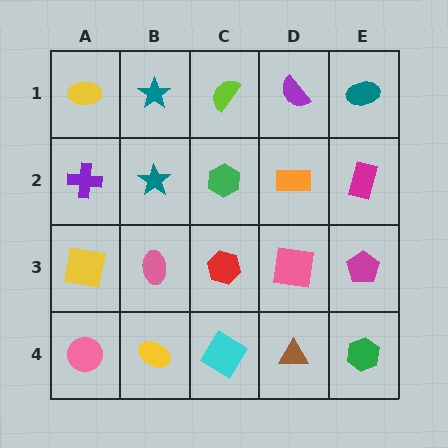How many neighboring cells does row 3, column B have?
4.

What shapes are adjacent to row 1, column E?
A magenta rectangle (row 2, column E), a purple semicircle (row 1, column D).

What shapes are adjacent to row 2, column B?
A teal star (row 1, column B), a pink ellipse (row 3, column B), a purple cross (row 2, column A), a green hexagon (row 2, column C).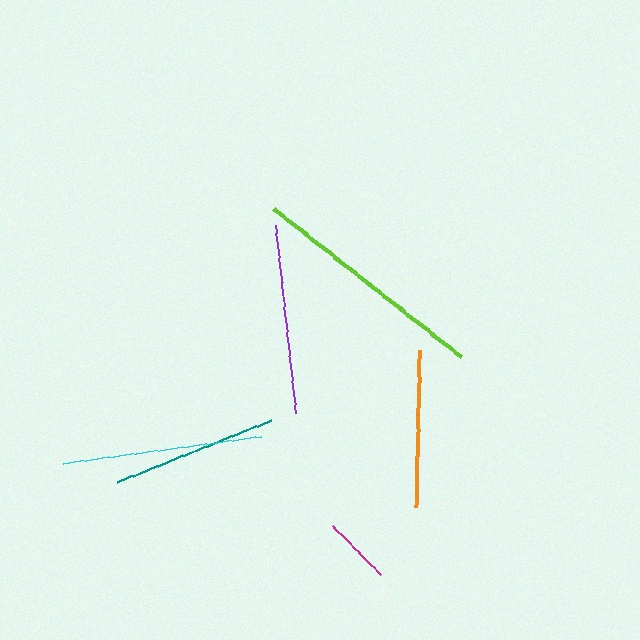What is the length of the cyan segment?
The cyan segment is approximately 200 pixels long.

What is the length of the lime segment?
The lime segment is approximately 239 pixels long.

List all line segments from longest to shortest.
From longest to shortest: lime, cyan, purple, teal, orange, magenta.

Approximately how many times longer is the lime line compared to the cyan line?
The lime line is approximately 1.2 times the length of the cyan line.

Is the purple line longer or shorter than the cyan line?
The cyan line is longer than the purple line.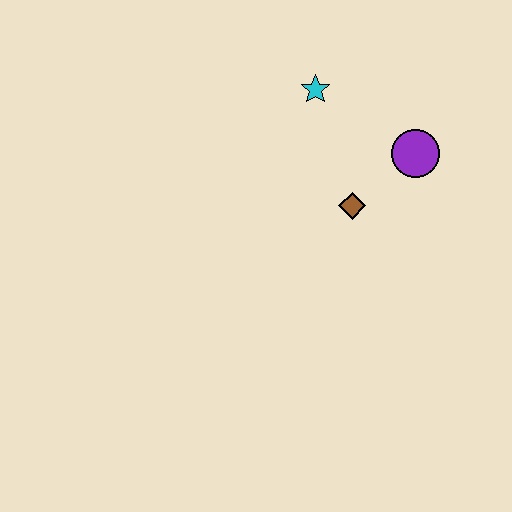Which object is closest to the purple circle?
The brown diamond is closest to the purple circle.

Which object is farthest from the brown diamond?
The cyan star is farthest from the brown diamond.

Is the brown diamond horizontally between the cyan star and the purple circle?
Yes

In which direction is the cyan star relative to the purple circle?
The cyan star is to the left of the purple circle.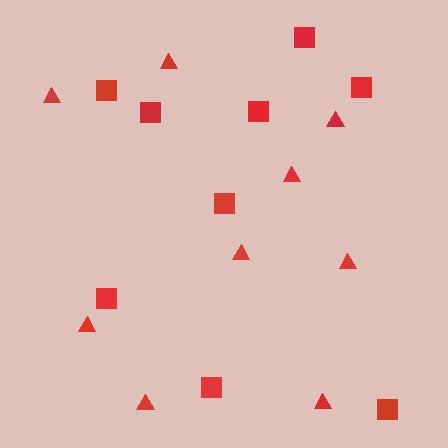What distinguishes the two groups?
There are 2 groups: one group of triangles (9) and one group of squares (9).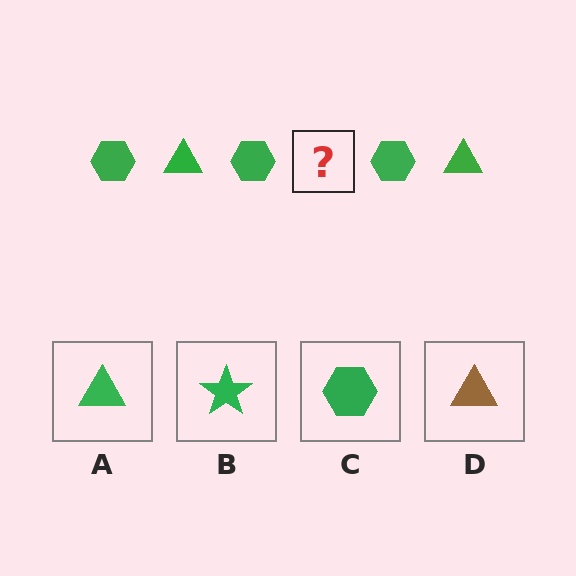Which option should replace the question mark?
Option A.